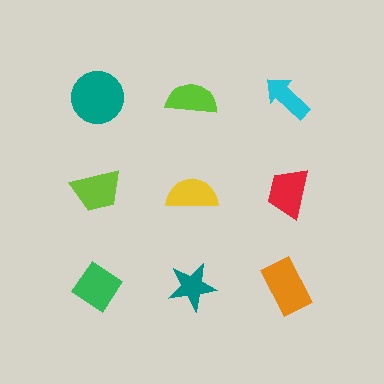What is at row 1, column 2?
A lime semicircle.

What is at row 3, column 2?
A teal star.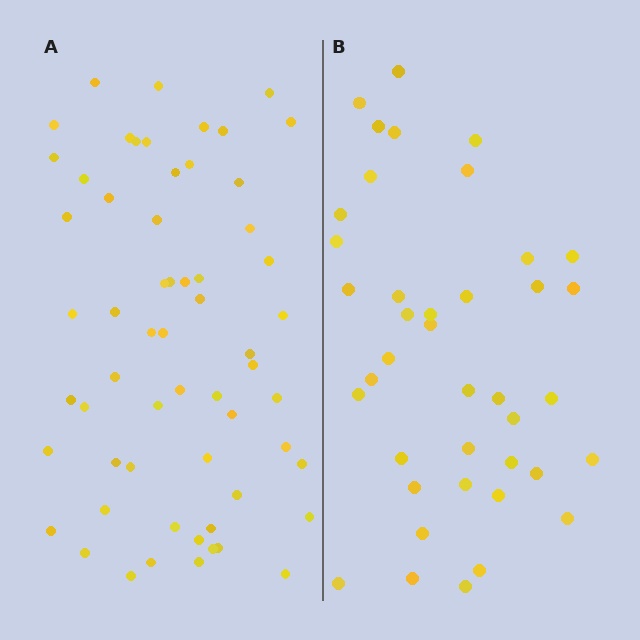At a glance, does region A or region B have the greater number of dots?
Region A (the left region) has more dots.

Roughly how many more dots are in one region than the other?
Region A has approximately 20 more dots than region B.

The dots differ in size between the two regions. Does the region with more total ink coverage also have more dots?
No. Region B has more total ink coverage because its dots are larger, but region A actually contains more individual dots. Total area can be misleading — the number of items is what matters here.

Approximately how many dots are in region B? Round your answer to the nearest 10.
About 40 dots.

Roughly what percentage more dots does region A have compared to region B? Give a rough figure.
About 50% more.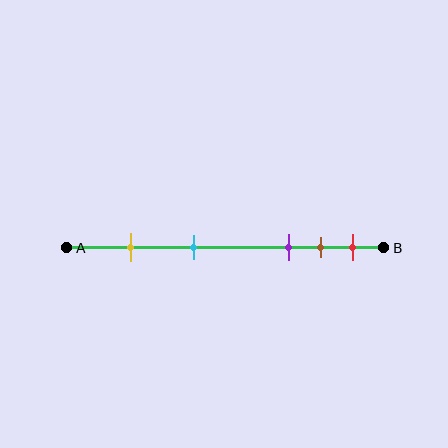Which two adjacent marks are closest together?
The brown and red marks are the closest adjacent pair.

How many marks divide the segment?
There are 5 marks dividing the segment.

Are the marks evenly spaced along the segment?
No, the marks are not evenly spaced.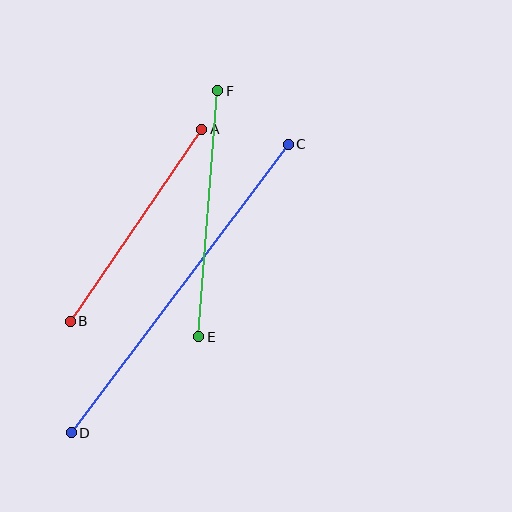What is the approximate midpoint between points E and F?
The midpoint is at approximately (208, 214) pixels.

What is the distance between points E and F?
The distance is approximately 247 pixels.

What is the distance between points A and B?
The distance is approximately 233 pixels.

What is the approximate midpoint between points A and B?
The midpoint is at approximately (136, 225) pixels.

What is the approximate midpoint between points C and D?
The midpoint is at approximately (180, 289) pixels.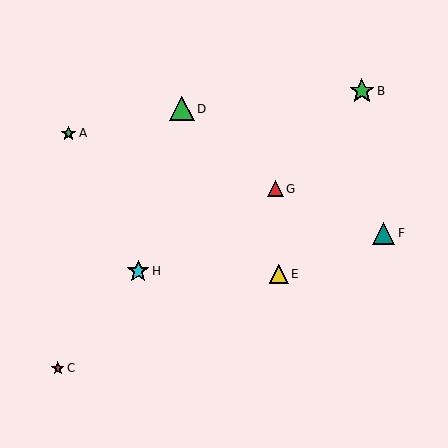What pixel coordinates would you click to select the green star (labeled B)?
Click at (362, 91) to select the green star B.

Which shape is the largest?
The green star (labeled B) is the largest.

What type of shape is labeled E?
Shape E is a yellow triangle.